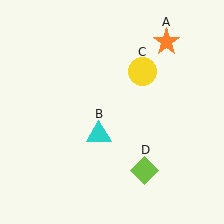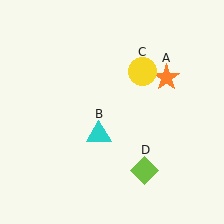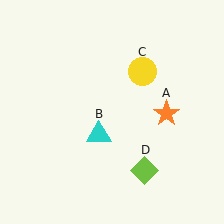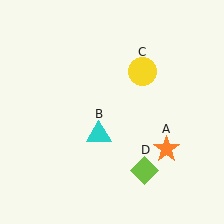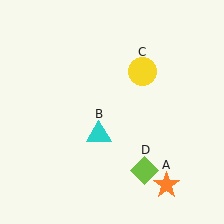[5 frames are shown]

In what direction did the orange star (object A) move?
The orange star (object A) moved down.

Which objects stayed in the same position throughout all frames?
Cyan triangle (object B) and yellow circle (object C) and lime diamond (object D) remained stationary.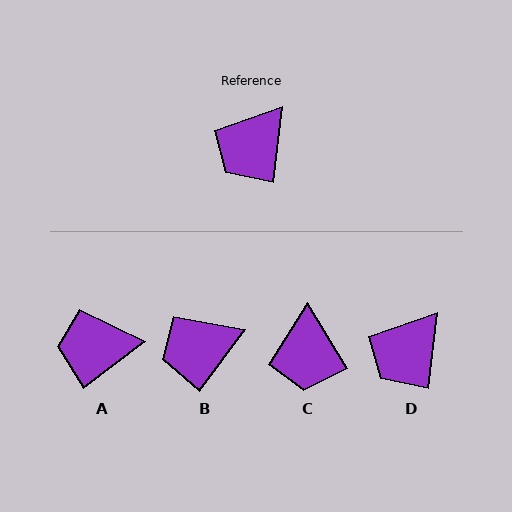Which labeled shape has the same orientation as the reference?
D.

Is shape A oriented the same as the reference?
No, it is off by about 46 degrees.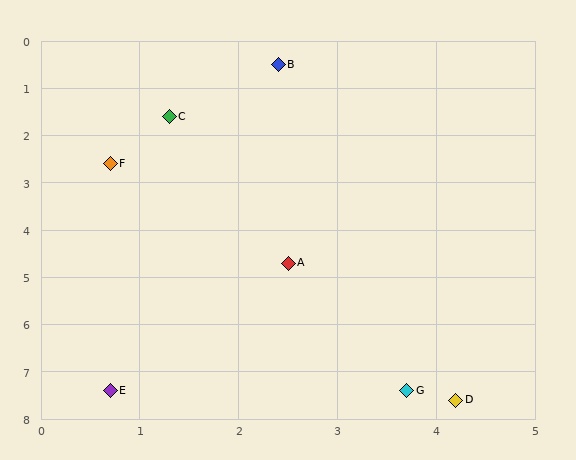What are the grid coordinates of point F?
Point F is at approximately (0.7, 2.6).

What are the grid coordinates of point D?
Point D is at approximately (4.2, 7.6).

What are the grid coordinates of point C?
Point C is at approximately (1.3, 1.6).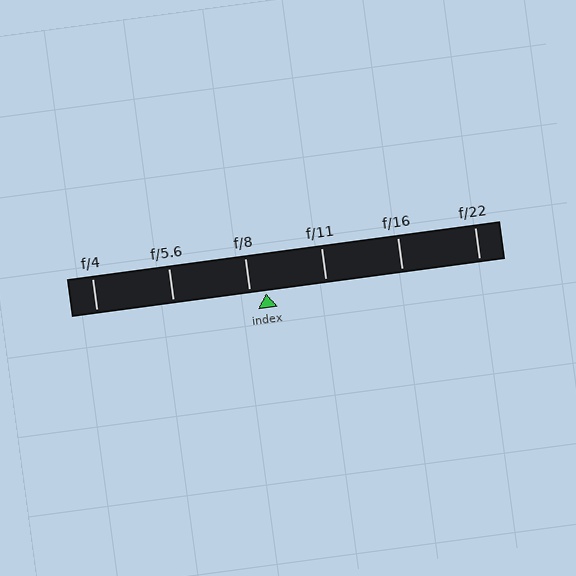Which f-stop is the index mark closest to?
The index mark is closest to f/8.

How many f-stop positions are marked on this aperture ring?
There are 6 f-stop positions marked.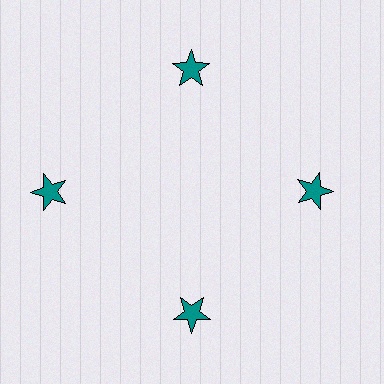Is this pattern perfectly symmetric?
No. The 4 teal stars are arranged in a ring, but one element near the 9 o'clock position is pushed outward from the center, breaking the 4-fold rotational symmetry.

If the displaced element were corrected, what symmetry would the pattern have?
It would have 4-fold rotational symmetry — the pattern would map onto itself every 90 degrees.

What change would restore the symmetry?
The symmetry would be restored by moving it inward, back onto the ring so that all 4 stars sit at equal angles and equal distance from the center.